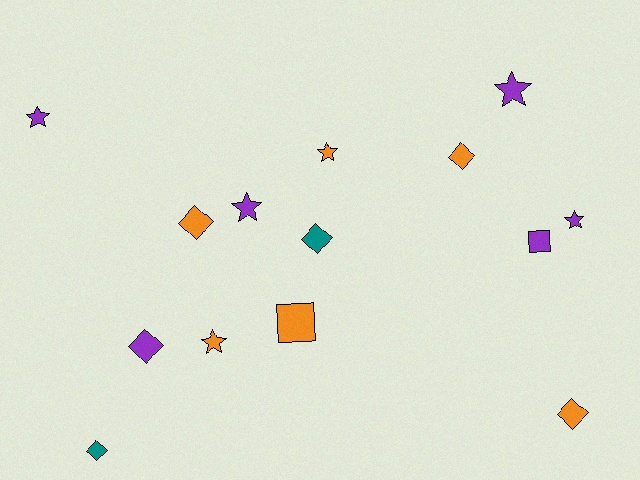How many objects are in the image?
There are 14 objects.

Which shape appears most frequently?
Star, with 6 objects.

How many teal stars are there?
There are no teal stars.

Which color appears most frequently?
Purple, with 6 objects.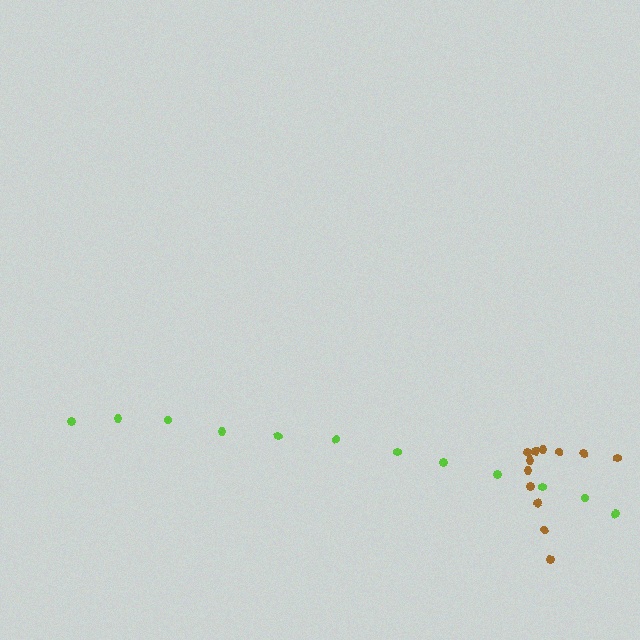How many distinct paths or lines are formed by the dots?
There are 2 distinct paths.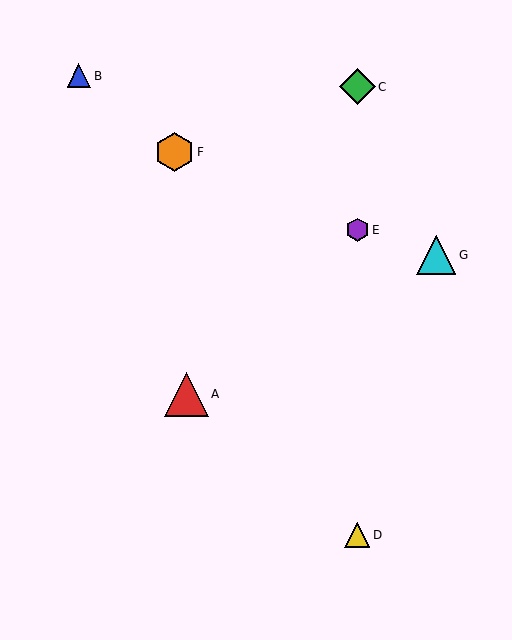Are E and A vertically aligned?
No, E is at x≈357 and A is at x≈187.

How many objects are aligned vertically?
3 objects (C, D, E) are aligned vertically.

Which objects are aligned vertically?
Objects C, D, E are aligned vertically.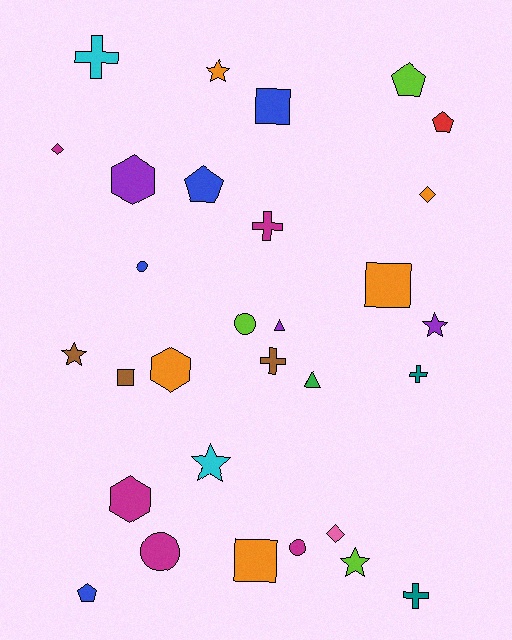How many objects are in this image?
There are 30 objects.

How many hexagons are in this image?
There are 3 hexagons.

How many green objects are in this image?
There is 1 green object.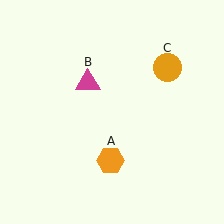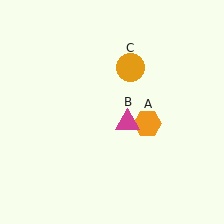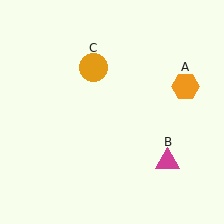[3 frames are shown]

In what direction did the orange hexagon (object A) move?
The orange hexagon (object A) moved up and to the right.